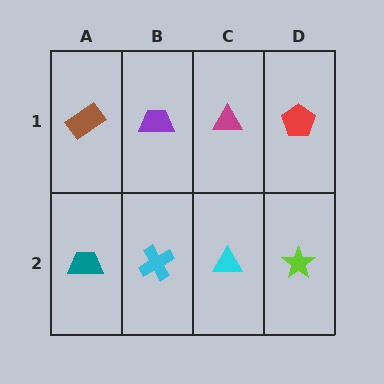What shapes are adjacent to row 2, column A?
A brown rectangle (row 1, column A), a cyan cross (row 2, column B).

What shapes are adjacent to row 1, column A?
A teal trapezoid (row 2, column A), a purple trapezoid (row 1, column B).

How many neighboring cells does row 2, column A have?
2.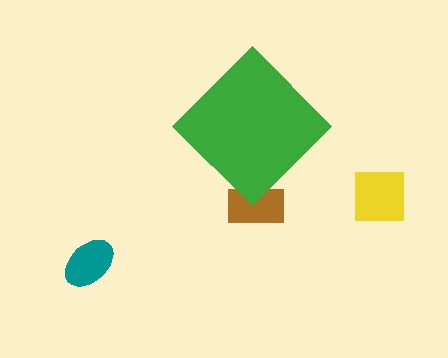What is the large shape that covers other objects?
A green diamond.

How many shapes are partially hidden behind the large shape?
1 shape is partially hidden.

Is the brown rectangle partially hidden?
Yes, the brown rectangle is partially hidden behind the green diamond.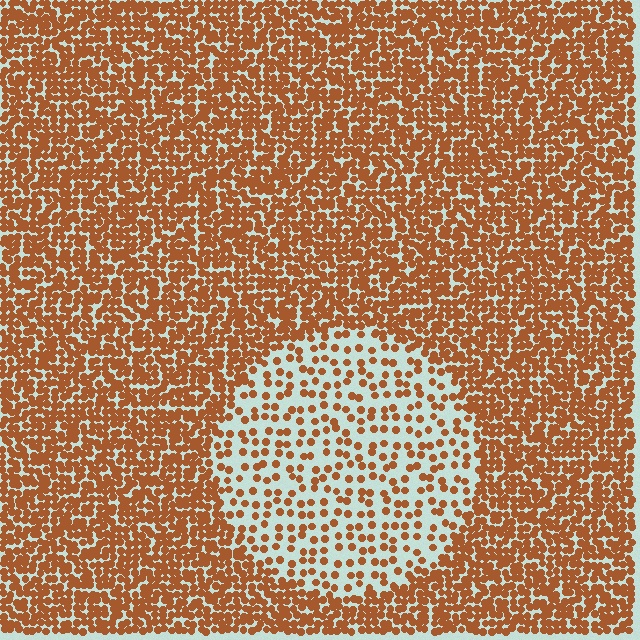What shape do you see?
I see a circle.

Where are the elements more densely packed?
The elements are more densely packed outside the circle boundary.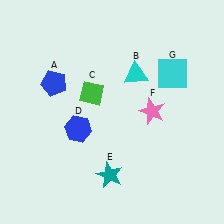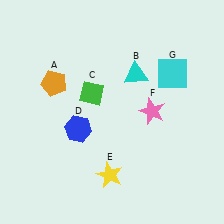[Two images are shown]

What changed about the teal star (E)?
In Image 1, E is teal. In Image 2, it changed to yellow.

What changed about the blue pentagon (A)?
In Image 1, A is blue. In Image 2, it changed to orange.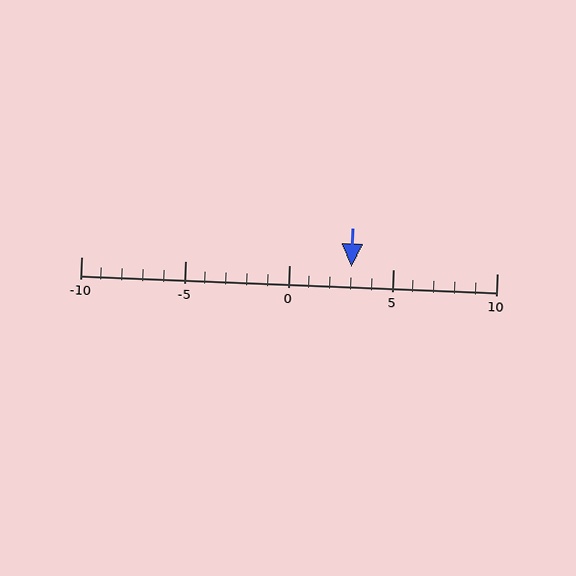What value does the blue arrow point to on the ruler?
The blue arrow points to approximately 3.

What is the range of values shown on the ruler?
The ruler shows values from -10 to 10.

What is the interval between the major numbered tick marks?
The major tick marks are spaced 5 units apart.